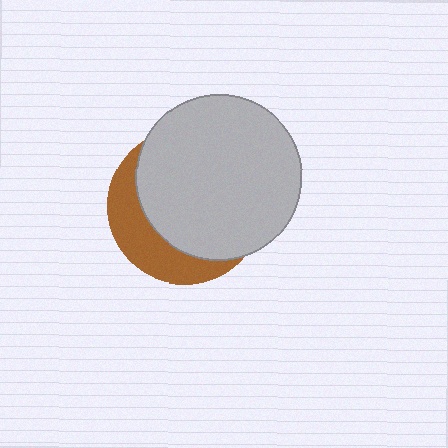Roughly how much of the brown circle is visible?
A small part of it is visible (roughly 30%).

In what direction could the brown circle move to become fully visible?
The brown circle could move toward the lower-left. That would shift it out from behind the light gray circle entirely.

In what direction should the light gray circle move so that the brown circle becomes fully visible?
The light gray circle should move toward the upper-right. That is the shortest direction to clear the overlap and leave the brown circle fully visible.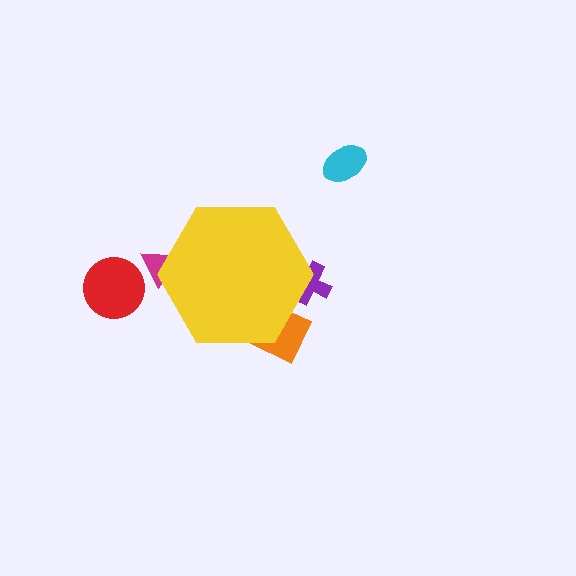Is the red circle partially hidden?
No, the red circle is fully visible.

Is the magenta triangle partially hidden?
Yes, the magenta triangle is partially hidden behind the yellow hexagon.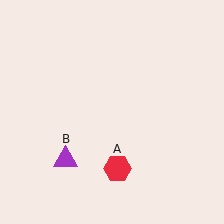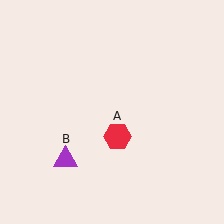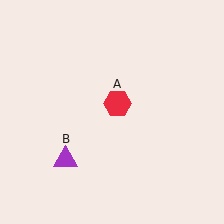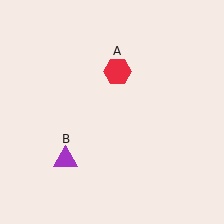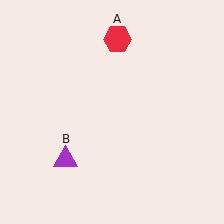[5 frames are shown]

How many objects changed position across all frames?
1 object changed position: red hexagon (object A).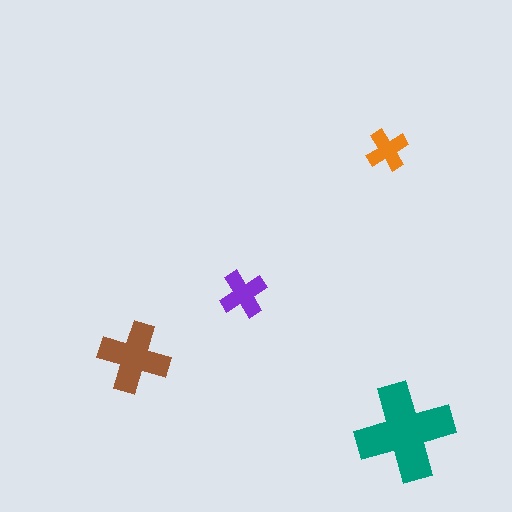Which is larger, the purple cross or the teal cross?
The teal one.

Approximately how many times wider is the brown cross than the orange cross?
About 1.5 times wider.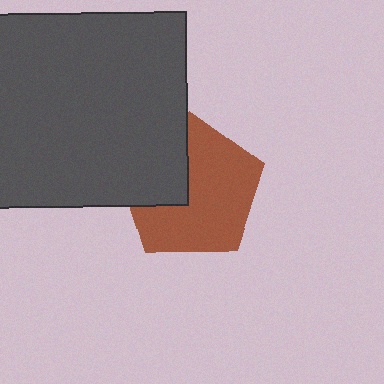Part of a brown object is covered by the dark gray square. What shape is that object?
It is a pentagon.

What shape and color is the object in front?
The object in front is a dark gray square.